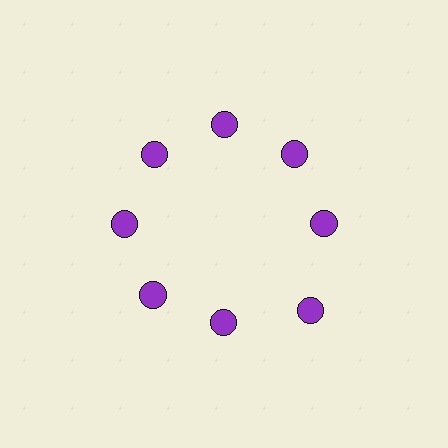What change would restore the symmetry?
The symmetry would be restored by moving it inward, back onto the ring so that all 8 circles sit at equal angles and equal distance from the center.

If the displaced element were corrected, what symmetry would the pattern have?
It would have 8-fold rotational symmetry — the pattern would map onto itself every 45 degrees.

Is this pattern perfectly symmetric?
No. The 8 purple circles are arranged in a ring, but one element near the 4 o'clock position is pushed outward from the center, breaking the 8-fold rotational symmetry.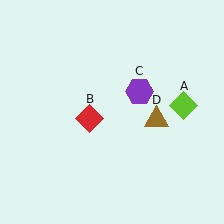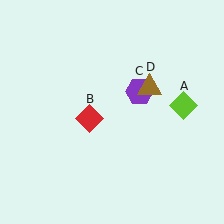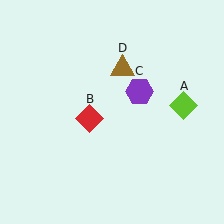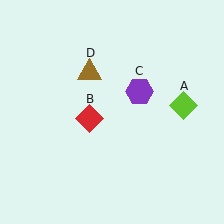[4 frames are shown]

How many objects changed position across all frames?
1 object changed position: brown triangle (object D).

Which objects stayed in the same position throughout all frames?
Lime diamond (object A) and red diamond (object B) and purple hexagon (object C) remained stationary.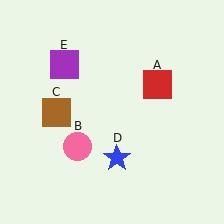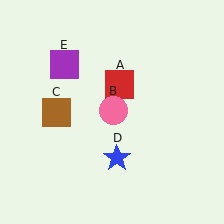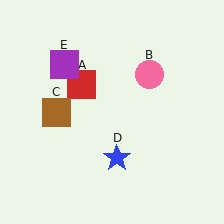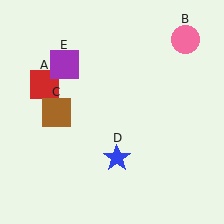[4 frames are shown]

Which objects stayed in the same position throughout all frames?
Brown square (object C) and blue star (object D) and purple square (object E) remained stationary.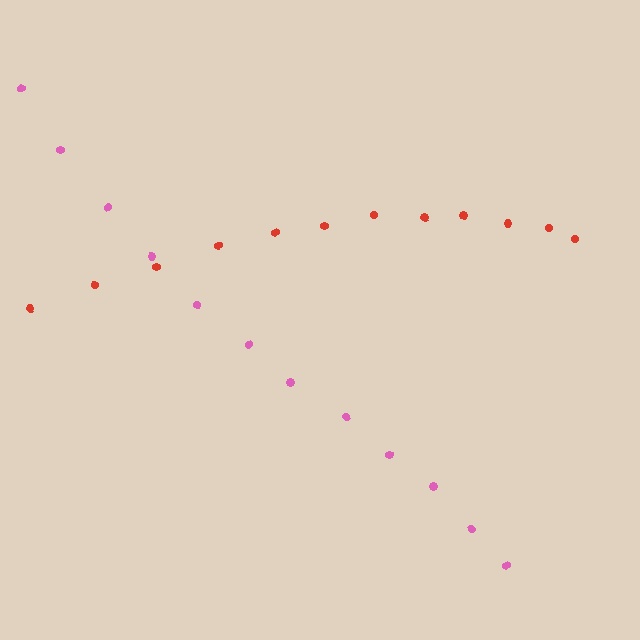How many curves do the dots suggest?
There are 2 distinct paths.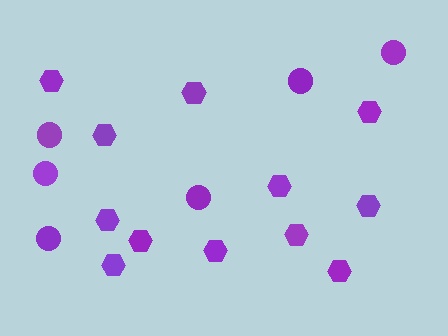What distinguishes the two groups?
There are 2 groups: one group of hexagons (12) and one group of circles (6).